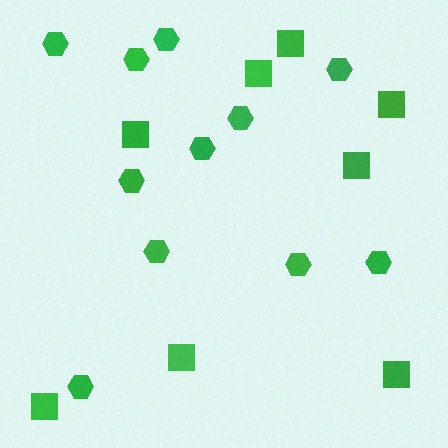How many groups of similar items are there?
There are 2 groups: one group of squares (8) and one group of hexagons (11).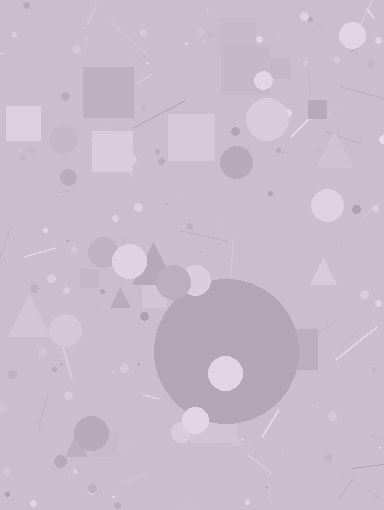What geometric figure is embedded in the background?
A circle is embedded in the background.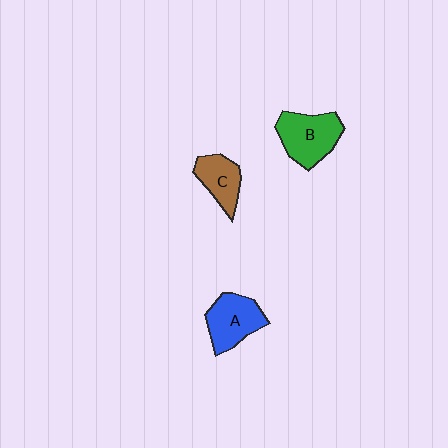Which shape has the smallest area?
Shape C (brown).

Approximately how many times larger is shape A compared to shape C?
Approximately 1.3 times.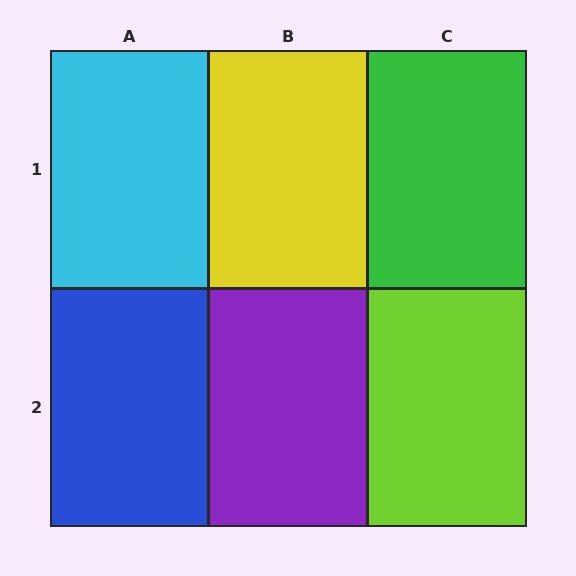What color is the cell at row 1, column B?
Yellow.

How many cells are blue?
1 cell is blue.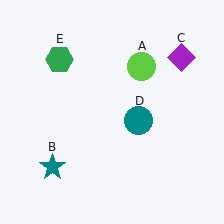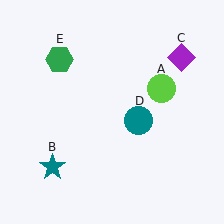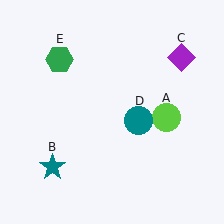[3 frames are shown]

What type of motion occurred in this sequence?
The lime circle (object A) rotated clockwise around the center of the scene.